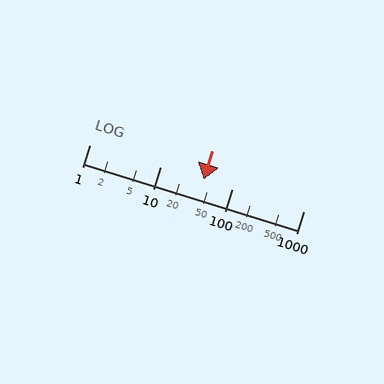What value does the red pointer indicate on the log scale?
The pointer indicates approximately 40.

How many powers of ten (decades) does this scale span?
The scale spans 3 decades, from 1 to 1000.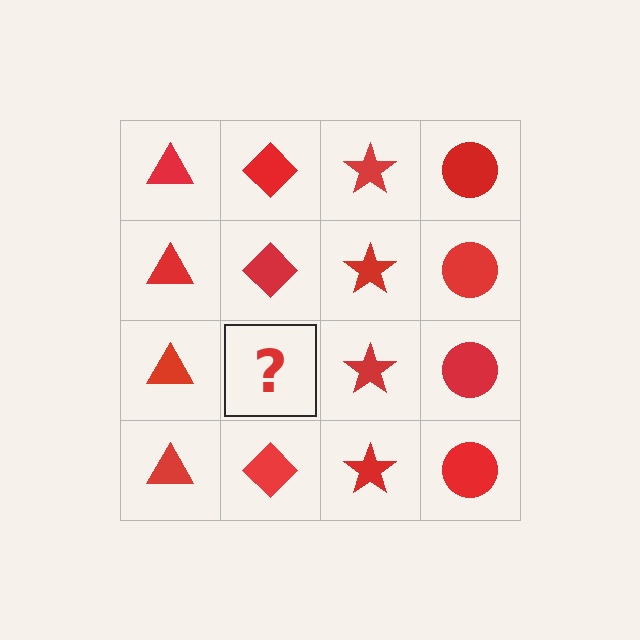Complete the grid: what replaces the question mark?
The question mark should be replaced with a red diamond.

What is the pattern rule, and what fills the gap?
The rule is that each column has a consistent shape. The gap should be filled with a red diamond.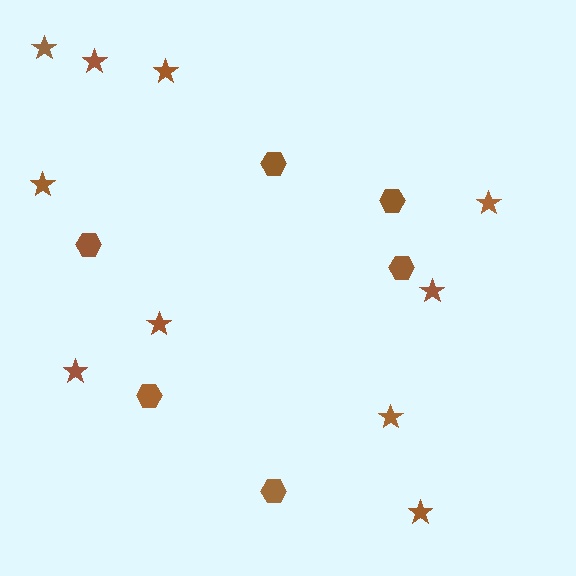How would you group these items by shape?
There are 2 groups: one group of hexagons (6) and one group of stars (10).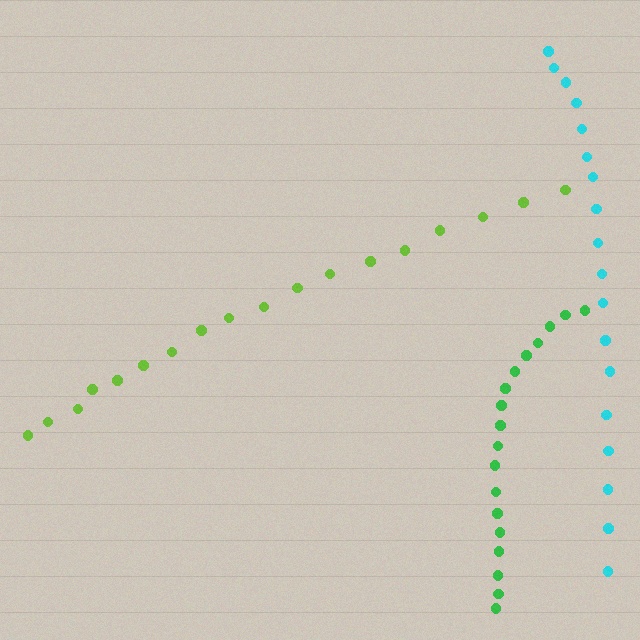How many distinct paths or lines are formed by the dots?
There are 3 distinct paths.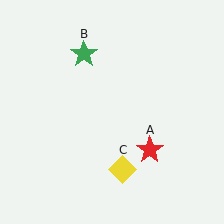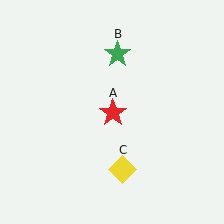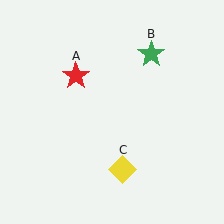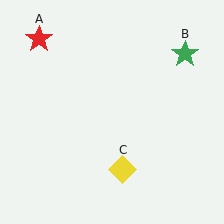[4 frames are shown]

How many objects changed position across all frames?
2 objects changed position: red star (object A), green star (object B).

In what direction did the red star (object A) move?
The red star (object A) moved up and to the left.